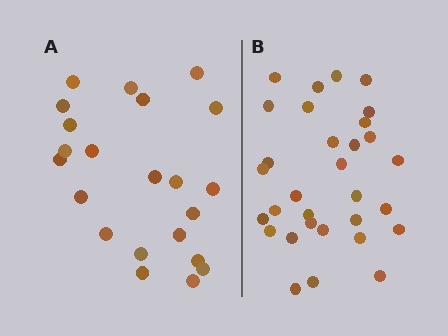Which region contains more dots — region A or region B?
Region B (the right region) has more dots.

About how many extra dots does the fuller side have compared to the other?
Region B has roughly 8 or so more dots than region A.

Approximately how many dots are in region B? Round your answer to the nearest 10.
About 30 dots. (The exact count is 31, which rounds to 30.)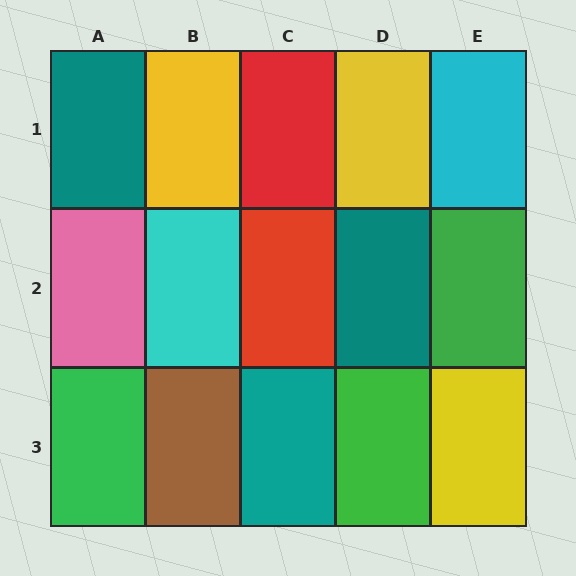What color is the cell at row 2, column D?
Teal.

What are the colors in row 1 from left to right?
Teal, yellow, red, yellow, cyan.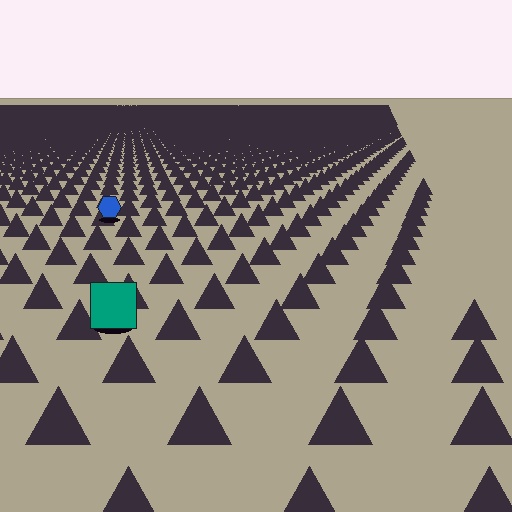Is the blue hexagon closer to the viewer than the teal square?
No. The teal square is closer — you can tell from the texture gradient: the ground texture is coarser near it.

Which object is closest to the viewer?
The teal square is closest. The texture marks near it are larger and more spread out.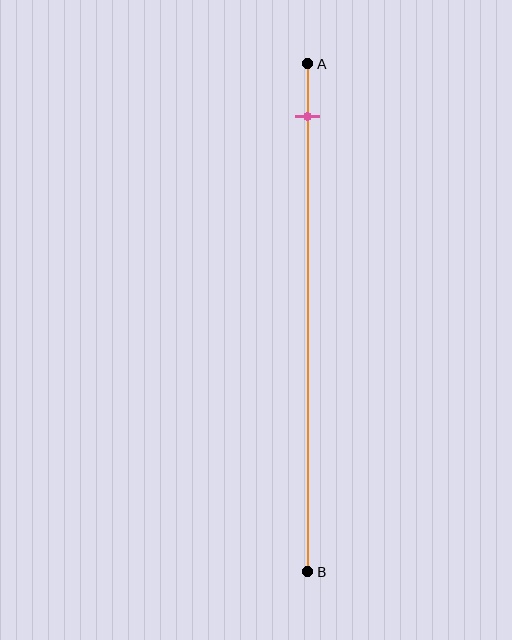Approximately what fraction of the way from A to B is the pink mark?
The pink mark is approximately 10% of the way from A to B.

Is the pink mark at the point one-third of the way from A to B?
No, the mark is at about 10% from A, not at the 33% one-third point.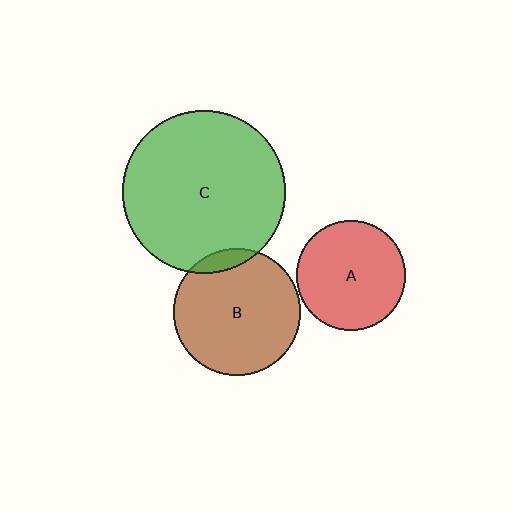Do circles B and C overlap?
Yes.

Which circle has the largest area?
Circle C (green).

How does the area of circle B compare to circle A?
Approximately 1.3 times.